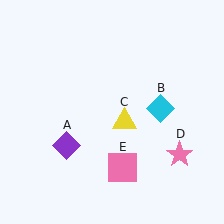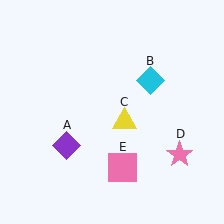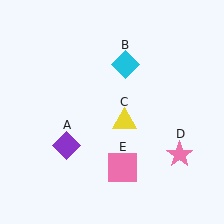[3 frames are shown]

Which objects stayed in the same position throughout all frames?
Purple diamond (object A) and yellow triangle (object C) and pink star (object D) and pink square (object E) remained stationary.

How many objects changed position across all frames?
1 object changed position: cyan diamond (object B).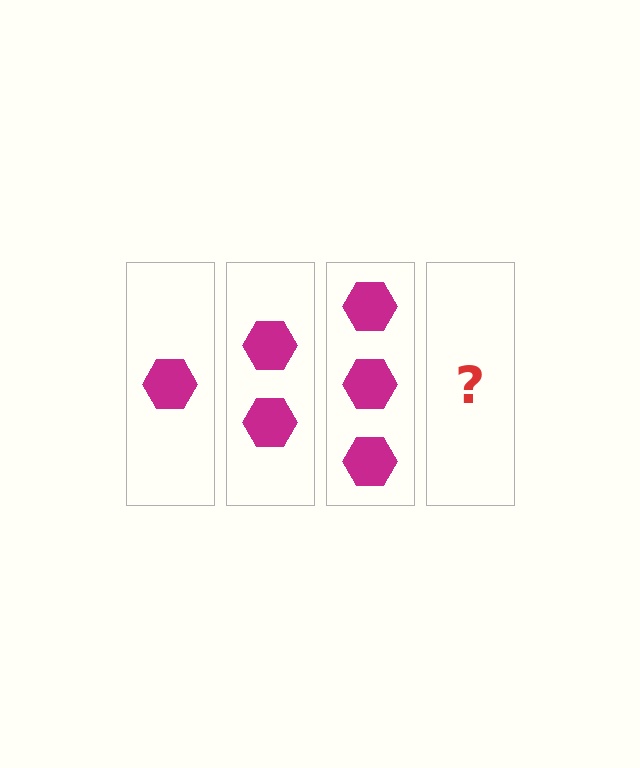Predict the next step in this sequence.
The next step is 4 hexagons.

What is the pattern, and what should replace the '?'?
The pattern is that each step adds one more hexagon. The '?' should be 4 hexagons.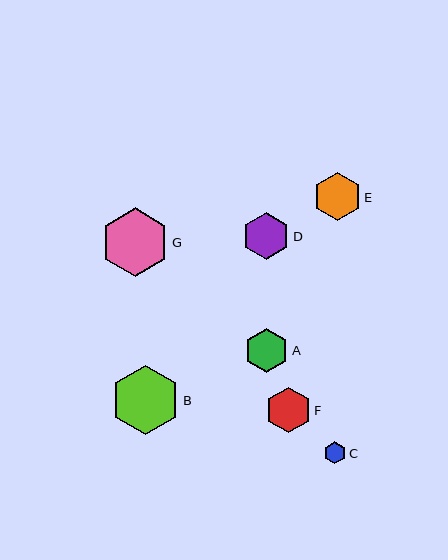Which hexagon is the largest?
Hexagon B is the largest with a size of approximately 69 pixels.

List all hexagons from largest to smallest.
From largest to smallest: B, G, E, D, F, A, C.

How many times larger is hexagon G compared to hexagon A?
Hexagon G is approximately 1.5 times the size of hexagon A.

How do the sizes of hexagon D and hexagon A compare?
Hexagon D and hexagon A are approximately the same size.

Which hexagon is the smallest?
Hexagon C is the smallest with a size of approximately 23 pixels.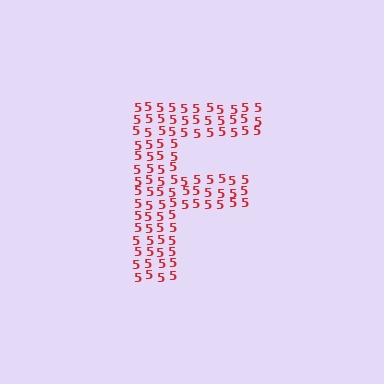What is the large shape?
The large shape is the letter F.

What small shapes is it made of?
It is made of small digit 5's.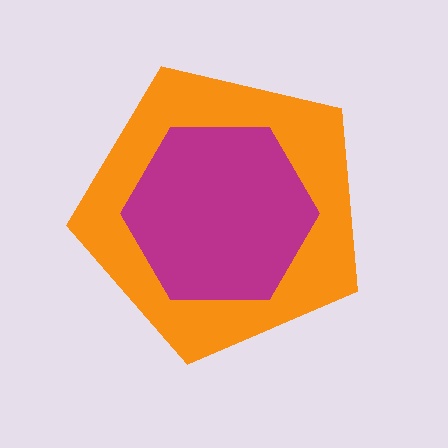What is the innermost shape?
The magenta hexagon.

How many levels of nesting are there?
2.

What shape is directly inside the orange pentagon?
The magenta hexagon.